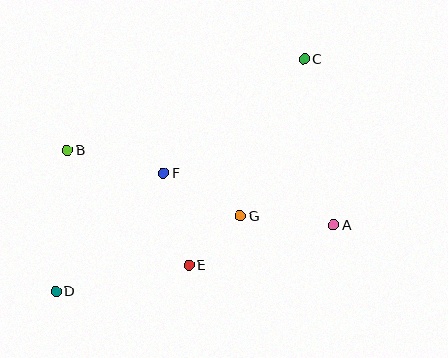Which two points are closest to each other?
Points E and G are closest to each other.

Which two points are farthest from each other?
Points C and D are farthest from each other.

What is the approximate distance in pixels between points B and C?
The distance between B and C is approximately 254 pixels.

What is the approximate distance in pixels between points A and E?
The distance between A and E is approximately 151 pixels.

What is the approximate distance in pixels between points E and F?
The distance between E and F is approximately 95 pixels.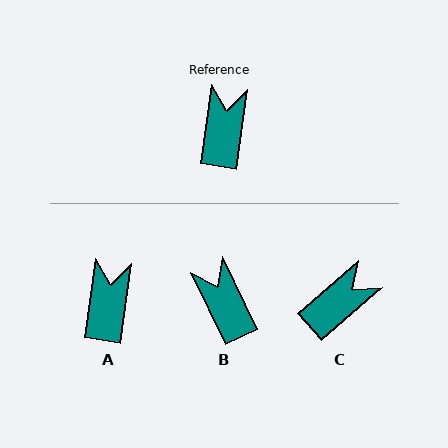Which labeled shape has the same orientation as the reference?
A.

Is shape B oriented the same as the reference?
No, it is off by about 34 degrees.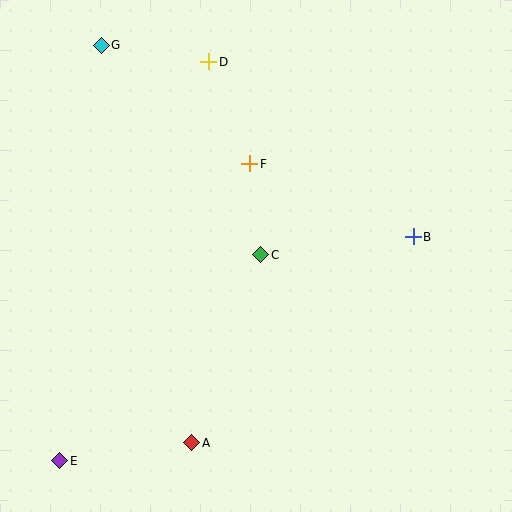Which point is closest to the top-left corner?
Point G is closest to the top-left corner.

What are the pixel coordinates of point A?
Point A is at (192, 443).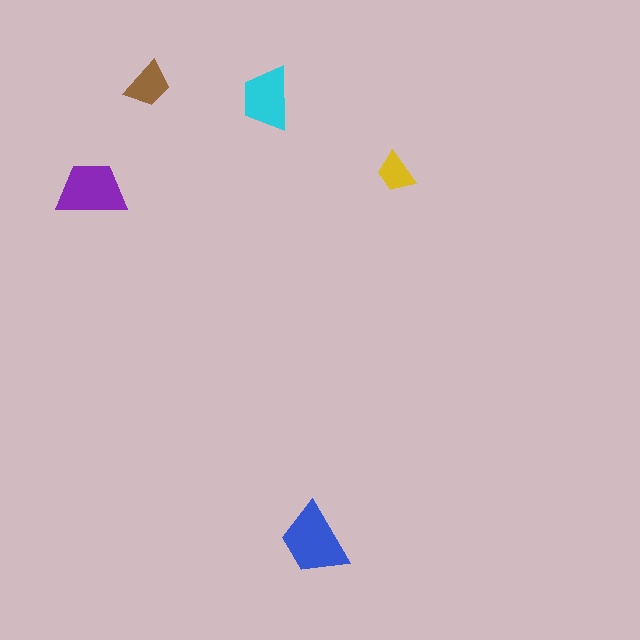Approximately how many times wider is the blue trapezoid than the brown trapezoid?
About 1.5 times wider.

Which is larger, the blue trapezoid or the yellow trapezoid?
The blue one.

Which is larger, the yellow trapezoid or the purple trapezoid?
The purple one.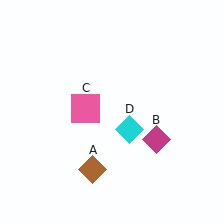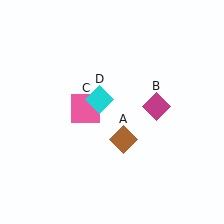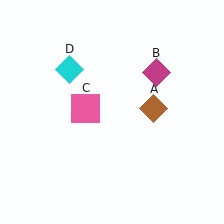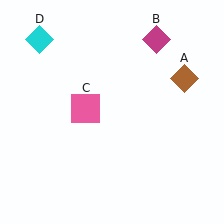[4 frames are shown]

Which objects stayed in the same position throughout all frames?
Pink square (object C) remained stationary.